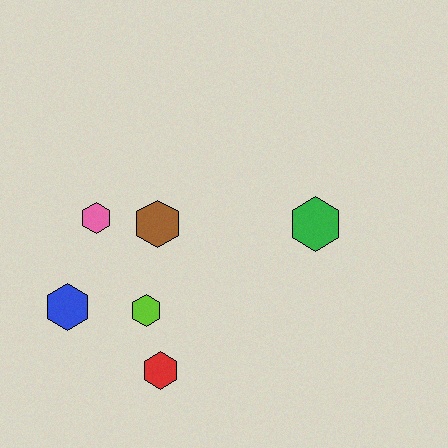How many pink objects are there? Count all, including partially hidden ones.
There is 1 pink object.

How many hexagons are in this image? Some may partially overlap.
There are 6 hexagons.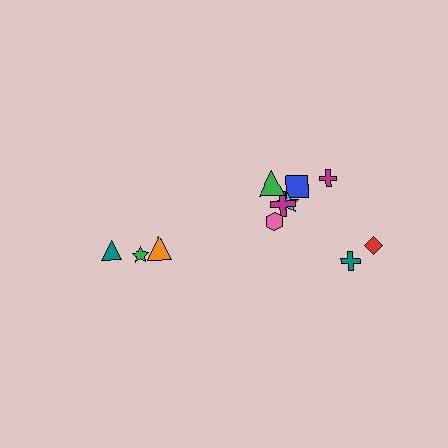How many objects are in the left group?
There are 3 objects.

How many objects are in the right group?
There are 8 objects.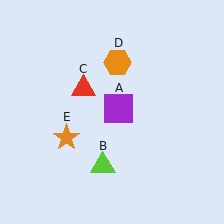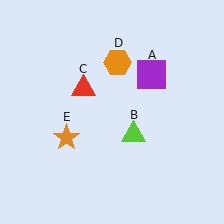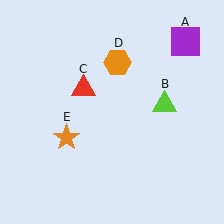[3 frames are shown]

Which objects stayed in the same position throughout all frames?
Red triangle (object C) and orange hexagon (object D) and orange star (object E) remained stationary.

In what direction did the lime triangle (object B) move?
The lime triangle (object B) moved up and to the right.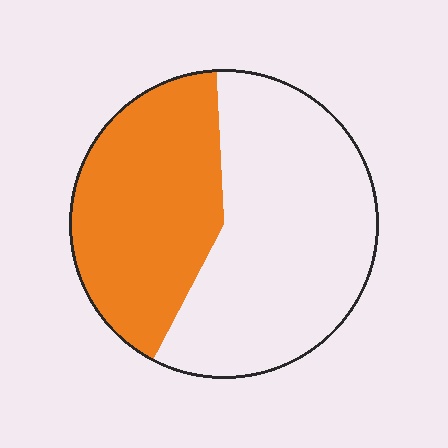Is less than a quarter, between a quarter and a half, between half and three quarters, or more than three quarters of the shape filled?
Between a quarter and a half.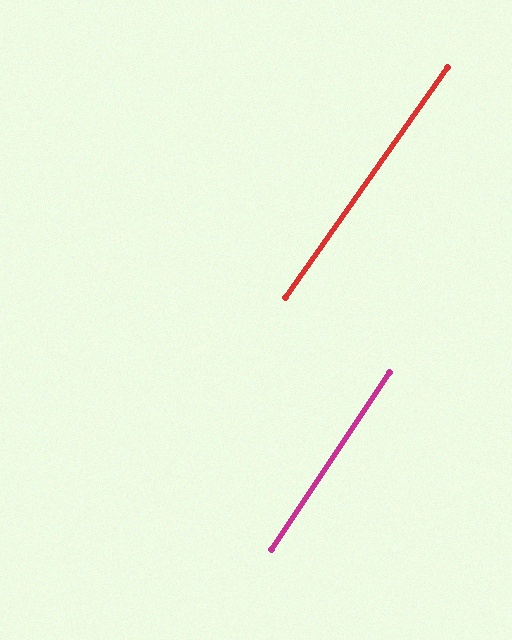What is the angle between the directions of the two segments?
Approximately 1 degree.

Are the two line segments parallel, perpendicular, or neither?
Parallel — their directions differ by only 1.5°.